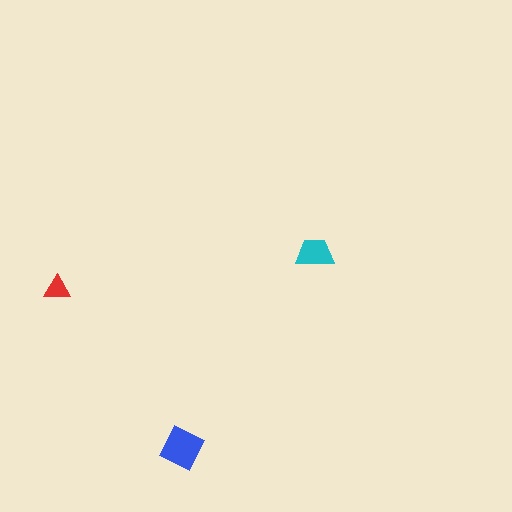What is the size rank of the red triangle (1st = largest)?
3rd.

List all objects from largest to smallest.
The blue square, the cyan trapezoid, the red triangle.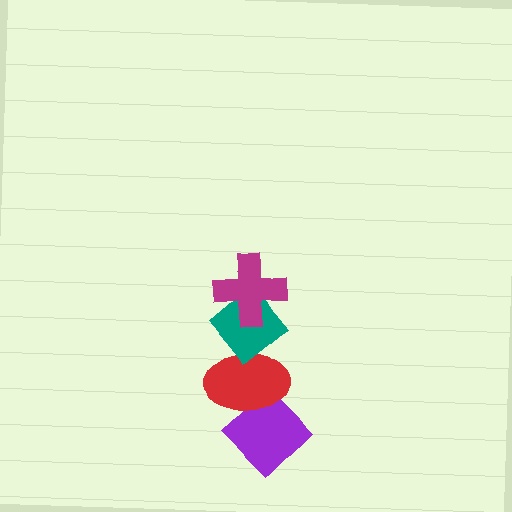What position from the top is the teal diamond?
The teal diamond is 2nd from the top.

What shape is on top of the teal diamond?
The magenta cross is on top of the teal diamond.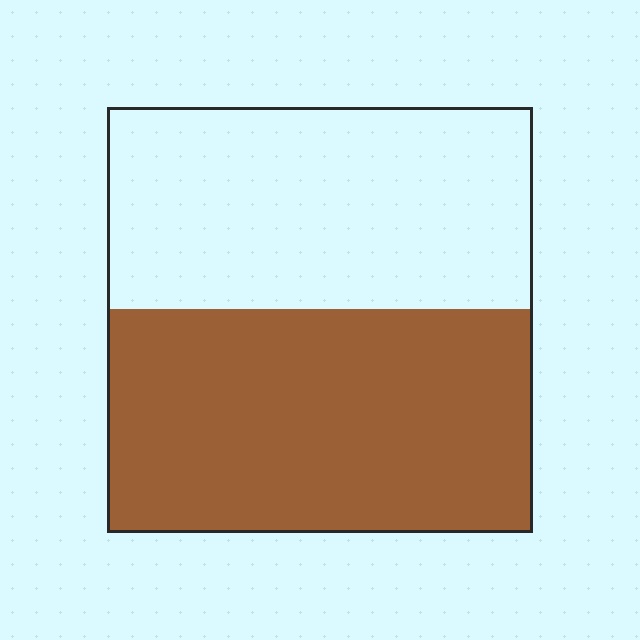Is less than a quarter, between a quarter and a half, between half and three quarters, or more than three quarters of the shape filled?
Between half and three quarters.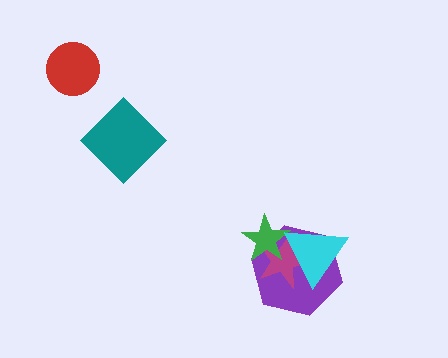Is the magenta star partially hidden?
Yes, it is partially covered by another shape.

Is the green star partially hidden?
Yes, it is partially covered by another shape.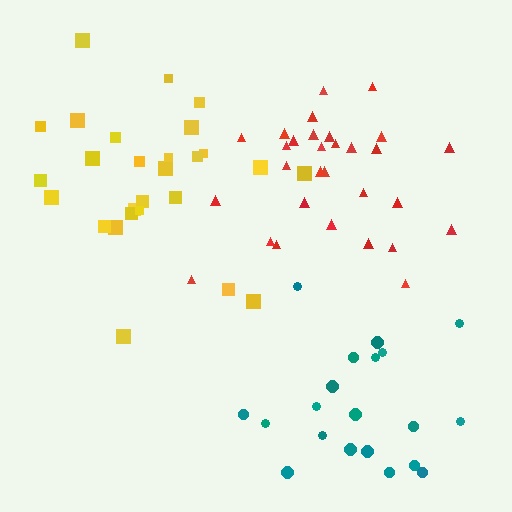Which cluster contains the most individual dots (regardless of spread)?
Red (30).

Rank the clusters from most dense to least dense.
red, teal, yellow.